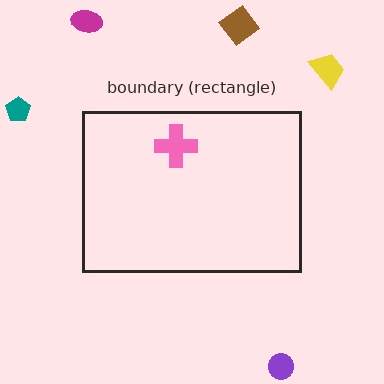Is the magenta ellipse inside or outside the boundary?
Outside.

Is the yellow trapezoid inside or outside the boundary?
Outside.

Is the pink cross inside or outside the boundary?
Inside.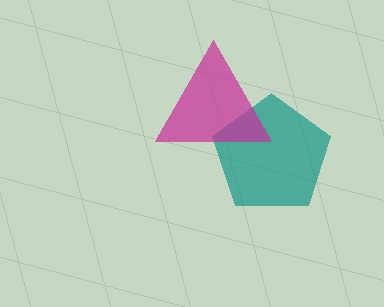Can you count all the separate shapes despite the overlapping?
Yes, there are 2 separate shapes.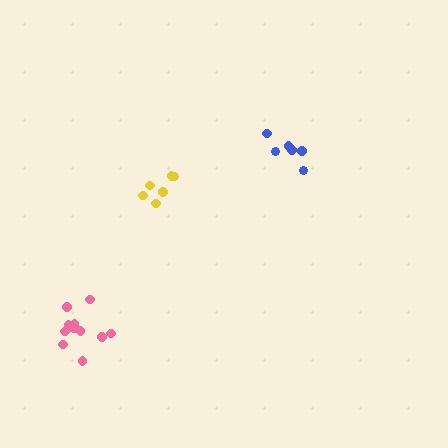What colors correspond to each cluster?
The clusters are colored: yellow, blue, pink.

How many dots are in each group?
Group 1: 6 dots, Group 2: 6 dots, Group 3: 12 dots (24 total).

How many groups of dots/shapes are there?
There are 3 groups.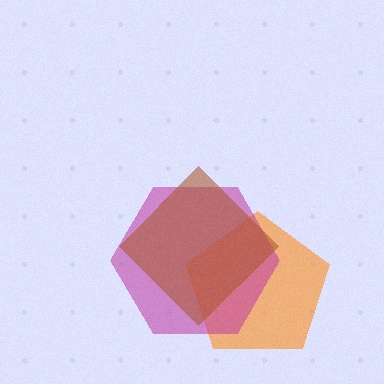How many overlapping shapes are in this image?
There are 3 overlapping shapes in the image.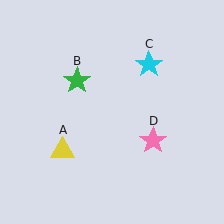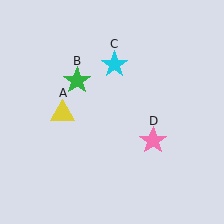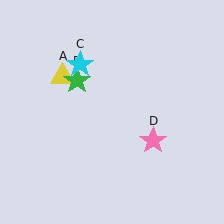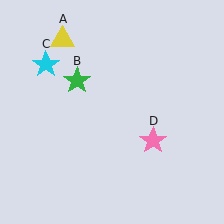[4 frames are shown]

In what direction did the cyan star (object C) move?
The cyan star (object C) moved left.